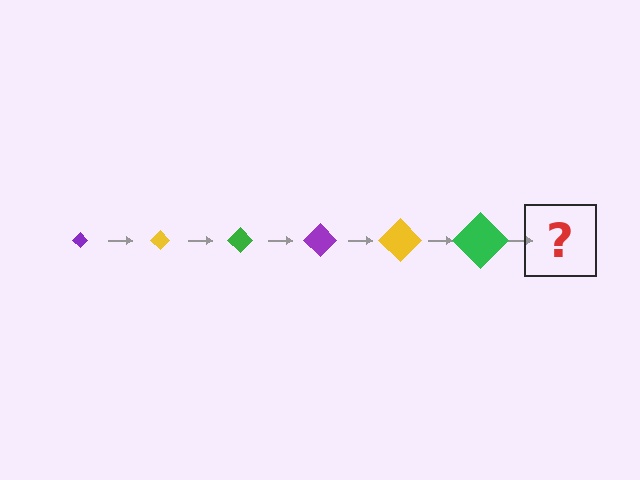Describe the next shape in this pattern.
It should be a purple diamond, larger than the previous one.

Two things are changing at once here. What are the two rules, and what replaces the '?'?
The two rules are that the diamond grows larger each step and the color cycles through purple, yellow, and green. The '?' should be a purple diamond, larger than the previous one.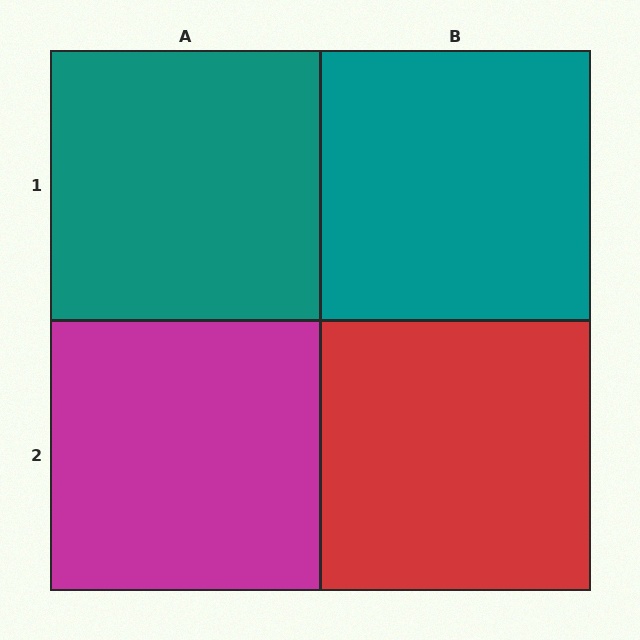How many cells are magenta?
1 cell is magenta.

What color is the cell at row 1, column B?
Teal.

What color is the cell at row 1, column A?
Teal.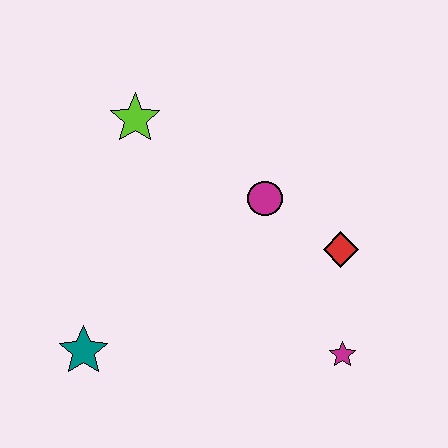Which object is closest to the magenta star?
The red diamond is closest to the magenta star.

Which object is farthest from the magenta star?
The lime star is farthest from the magenta star.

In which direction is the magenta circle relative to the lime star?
The magenta circle is to the right of the lime star.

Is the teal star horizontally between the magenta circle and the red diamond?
No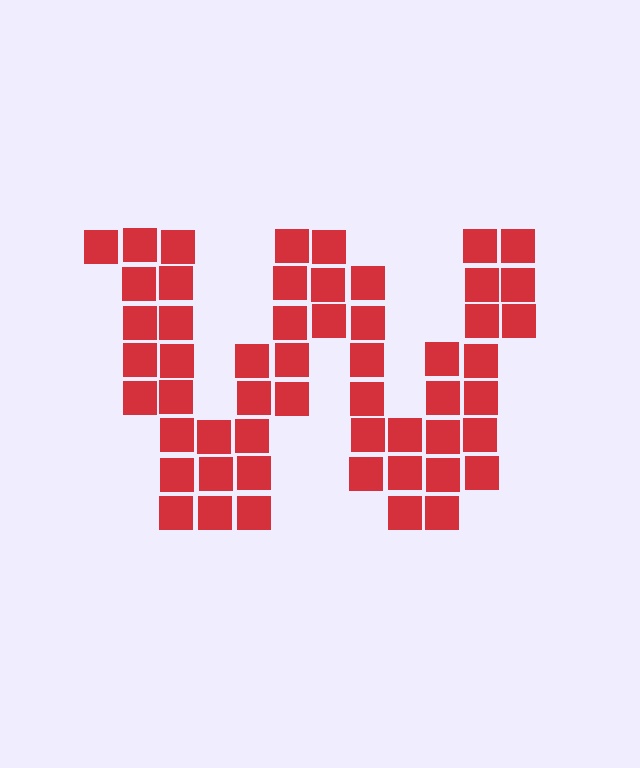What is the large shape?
The large shape is the letter W.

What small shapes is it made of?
It is made of small squares.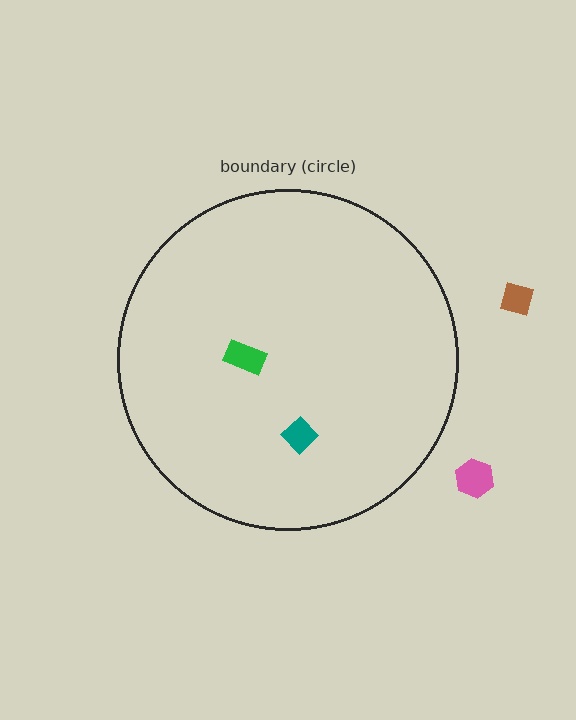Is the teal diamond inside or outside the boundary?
Inside.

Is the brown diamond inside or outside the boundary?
Outside.